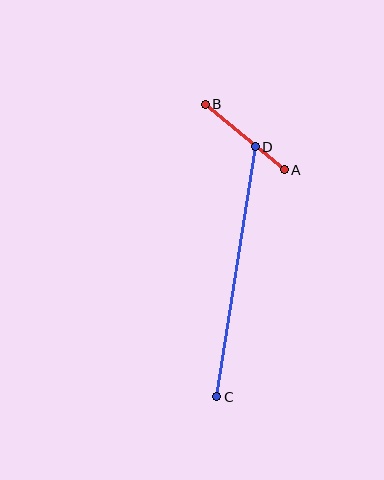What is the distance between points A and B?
The distance is approximately 102 pixels.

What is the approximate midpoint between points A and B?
The midpoint is at approximately (245, 137) pixels.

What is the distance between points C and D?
The distance is approximately 253 pixels.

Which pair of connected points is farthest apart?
Points C and D are farthest apart.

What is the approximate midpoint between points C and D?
The midpoint is at approximately (236, 272) pixels.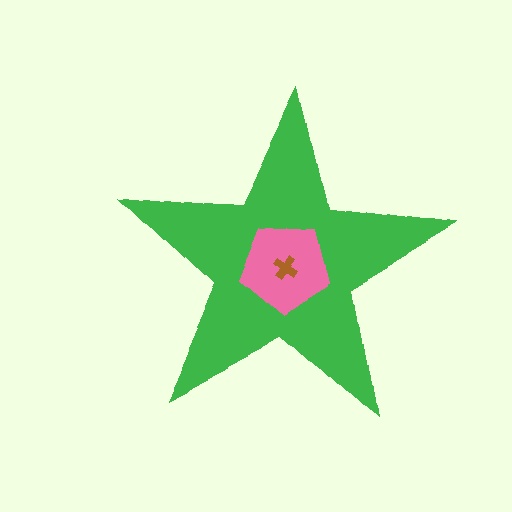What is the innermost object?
The brown cross.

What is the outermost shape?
The green star.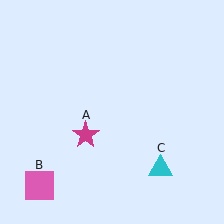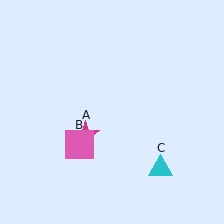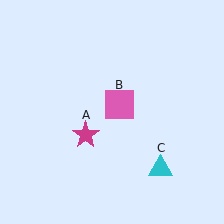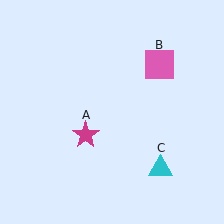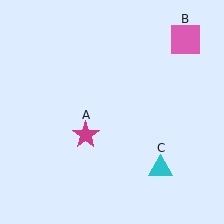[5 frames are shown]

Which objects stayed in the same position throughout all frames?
Magenta star (object A) and cyan triangle (object C) remained stationary.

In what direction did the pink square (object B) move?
The pink square (object B) moved up and to the right.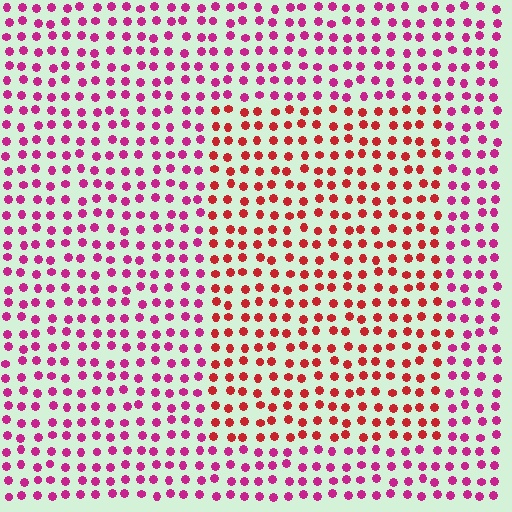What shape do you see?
I see a rectangle.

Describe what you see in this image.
The image is filled with small magenta elements in a uniform arrangement. A rectangle-shaped region is visible where the elements are tinted to a slightly different hue, forming a subtle color boundary.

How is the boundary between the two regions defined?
The boundary is defined purely by a slight shift in hue (about 36 degrees). Spacing, size, and orientation are identical on both sides.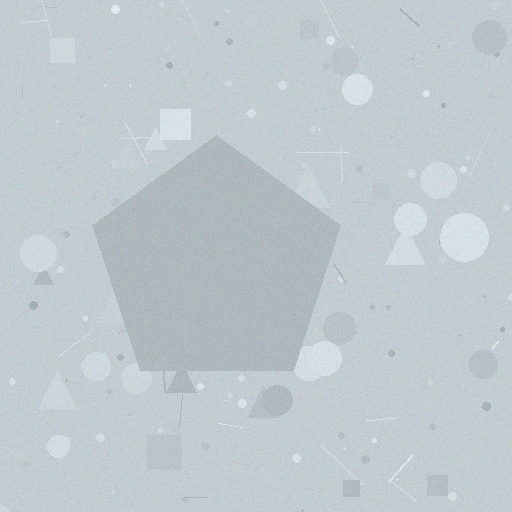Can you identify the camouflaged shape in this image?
The camouflaged shape is a pentagon.